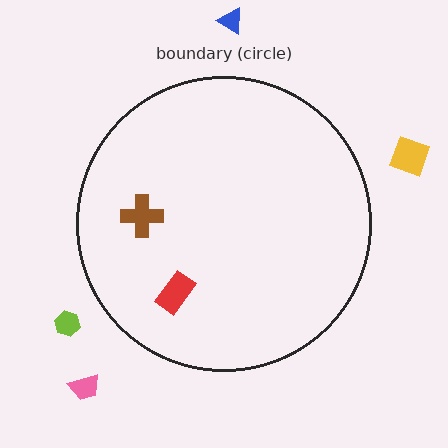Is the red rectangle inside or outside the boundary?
Inside.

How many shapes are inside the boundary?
2 inside, 4 outside.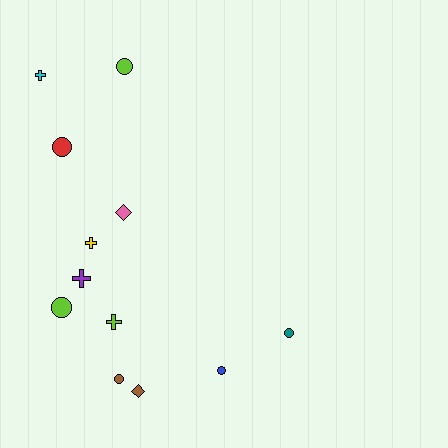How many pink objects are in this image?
There is 1 pink object.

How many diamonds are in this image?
There are 2 diamonds.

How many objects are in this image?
There are 12 objects.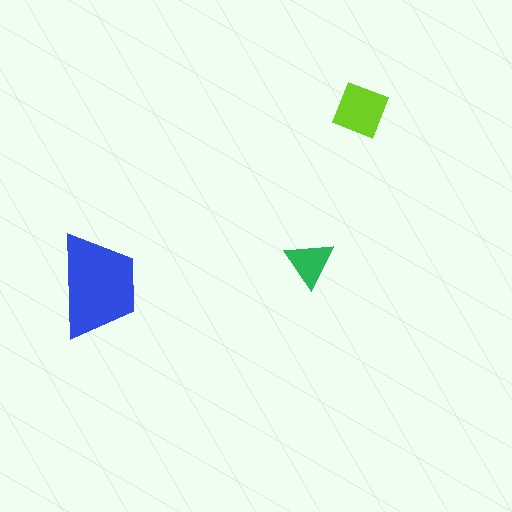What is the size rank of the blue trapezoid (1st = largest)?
1st.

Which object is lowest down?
The blue trapezoid is bottommost.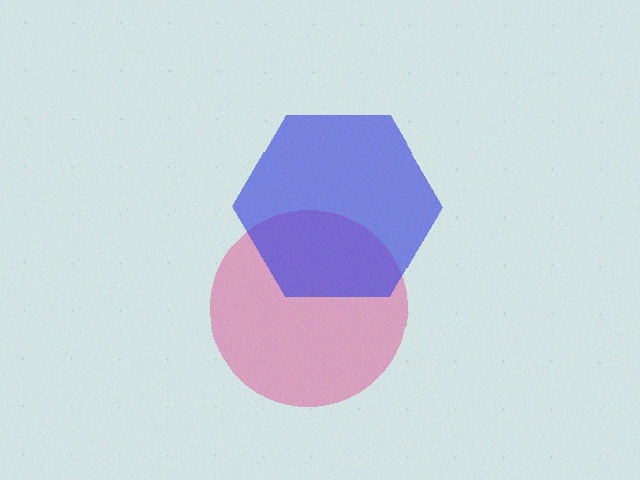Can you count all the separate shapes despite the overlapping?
Yes, there are 2 separate shapes.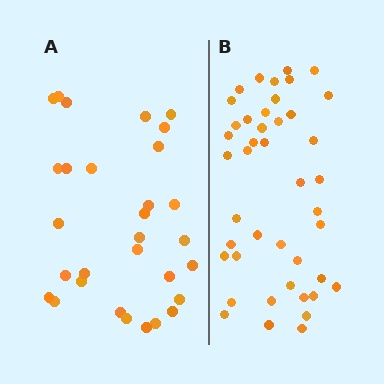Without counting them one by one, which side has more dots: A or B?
Region B (the right region) has more dots.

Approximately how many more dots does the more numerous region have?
Region B has approximately 15 more dots than region A.